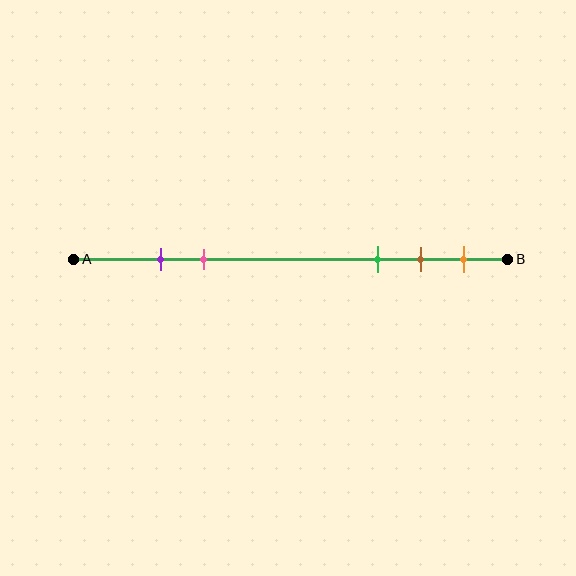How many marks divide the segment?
There are 5 marks dividing the segment.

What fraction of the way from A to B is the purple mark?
The purple mark is approximately 20% (0.2) of the way from A to B.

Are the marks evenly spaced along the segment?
No, the marks are not evenly spaced.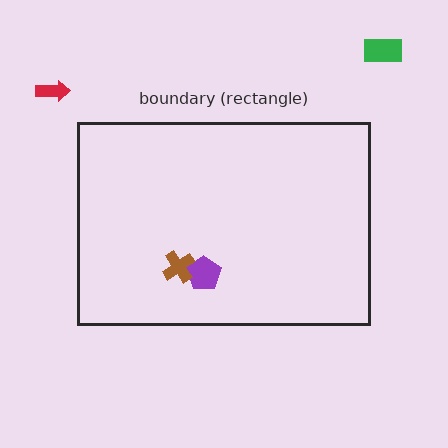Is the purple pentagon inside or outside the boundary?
Inside.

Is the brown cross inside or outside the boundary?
Inside.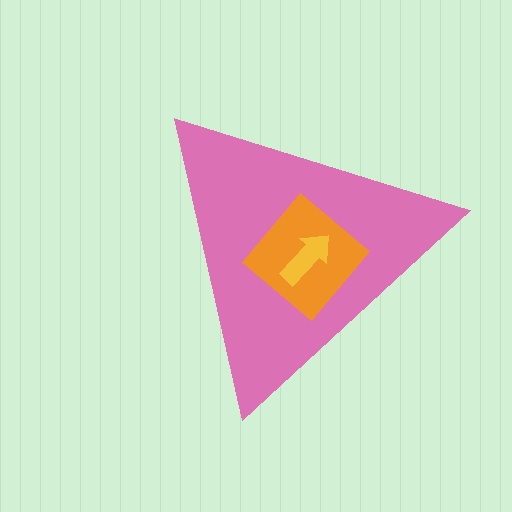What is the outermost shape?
The pink triangle.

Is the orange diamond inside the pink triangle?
Yes.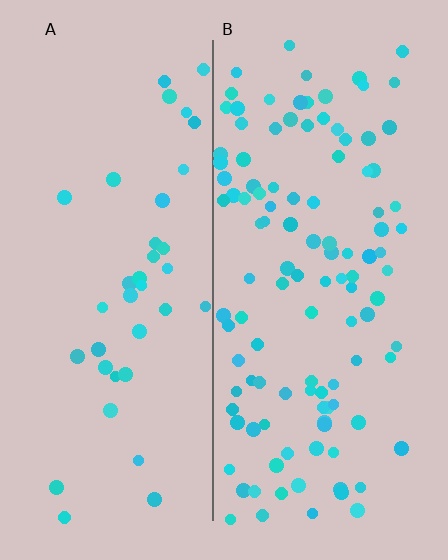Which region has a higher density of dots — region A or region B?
B (the right).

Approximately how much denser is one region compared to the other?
Approximately 3.1× — region B over region A.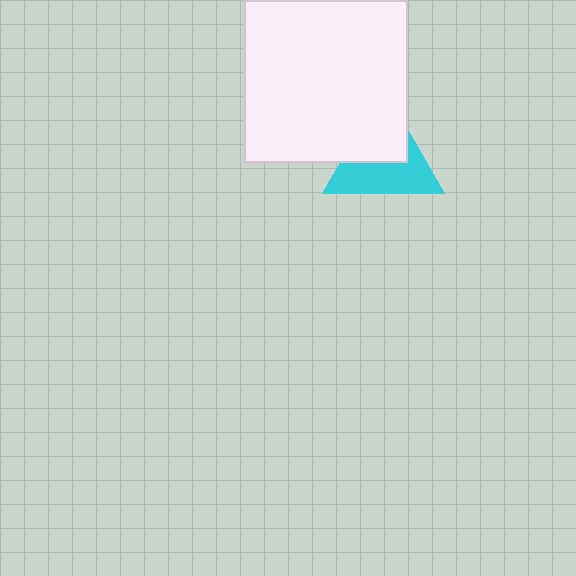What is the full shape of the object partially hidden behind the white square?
The partially hidden object is a cyan triangle.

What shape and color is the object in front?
The object in front is a white square.